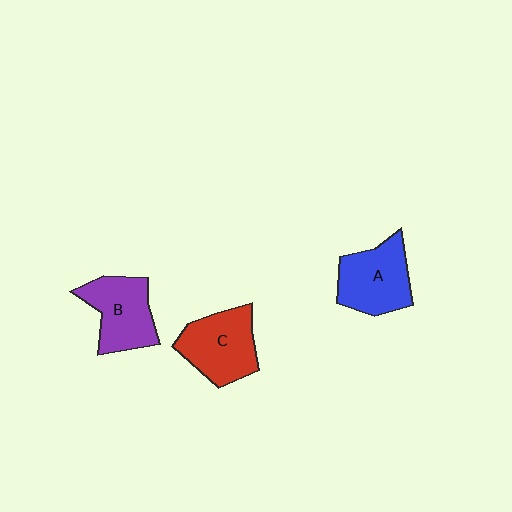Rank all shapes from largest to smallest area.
From largest to smallest: C (red), A (blue), B (purple).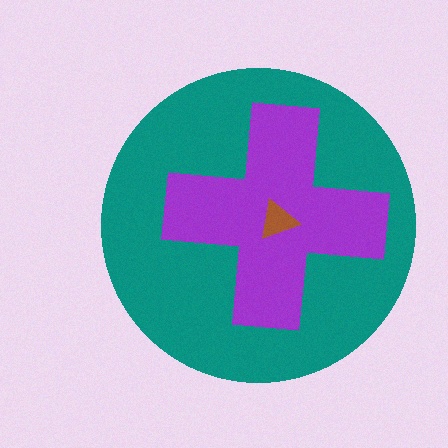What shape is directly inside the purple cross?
The brown triangle.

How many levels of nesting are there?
3.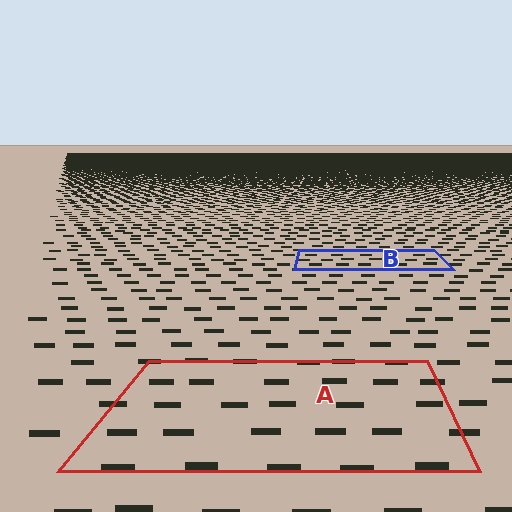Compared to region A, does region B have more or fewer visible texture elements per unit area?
Region B has more texture elements per unit area — they are packed more densely because it is farther away.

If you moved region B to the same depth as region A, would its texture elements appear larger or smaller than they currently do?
They would appear larger. At a closer depth, the same texture elements are projected at a bigger on-screen size.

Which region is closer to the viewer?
Region A is closer. The texture elements there are larger and more spread out.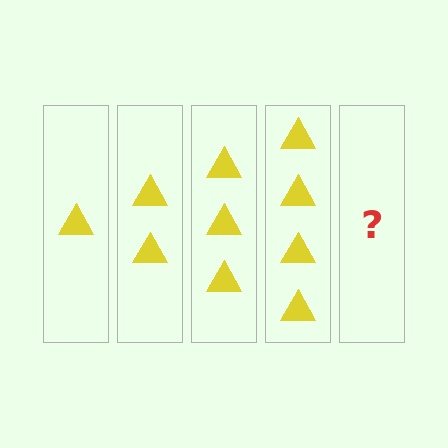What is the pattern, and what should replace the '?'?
The pattern is that each step adds one more triangle. The '?' should be 5 triangles.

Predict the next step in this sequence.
The next step is 5 triangles.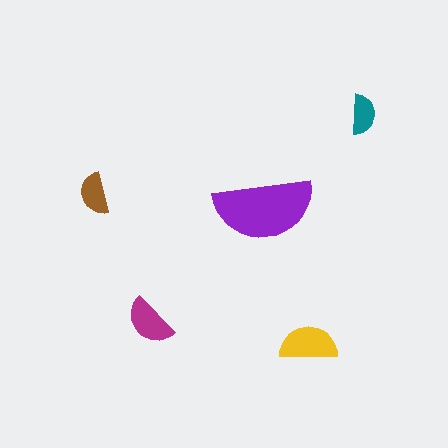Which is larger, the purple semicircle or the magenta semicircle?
The purple one.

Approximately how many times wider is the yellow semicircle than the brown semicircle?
About 1.5 times wider.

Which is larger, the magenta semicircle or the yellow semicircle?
The yellow one.